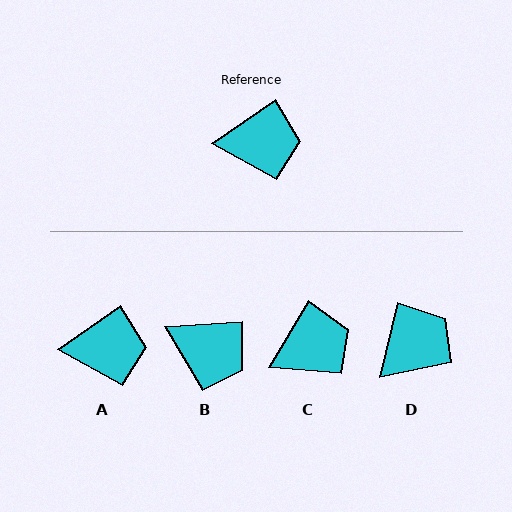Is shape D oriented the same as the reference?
No, it is off by about 41 degrees.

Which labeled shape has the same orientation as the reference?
A.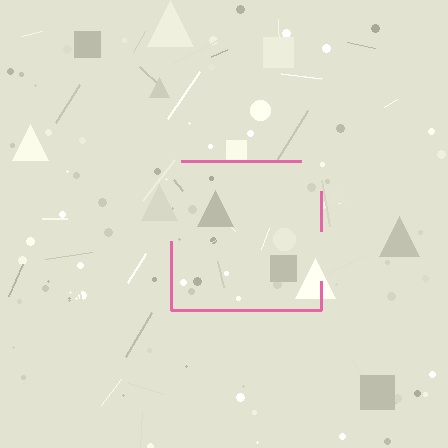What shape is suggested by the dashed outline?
The dashed outline suggests a square.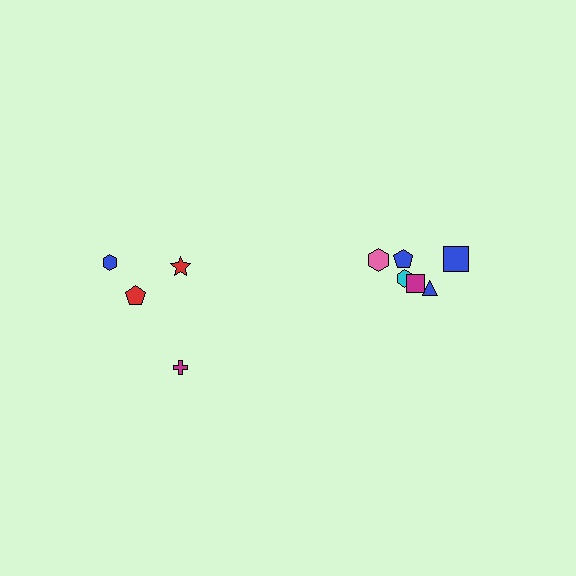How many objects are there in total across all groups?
There are 10 objects.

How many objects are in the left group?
There are 4 objects.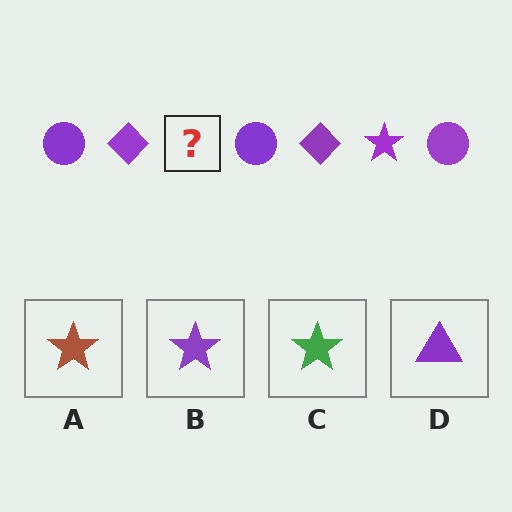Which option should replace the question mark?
Option B.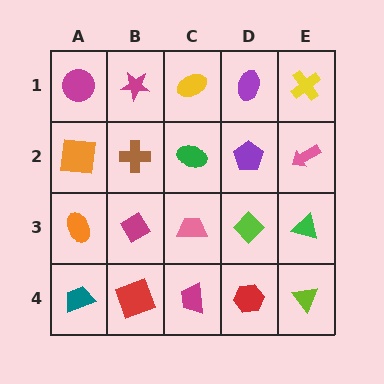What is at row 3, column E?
A green triangle.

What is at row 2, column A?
An orange square.